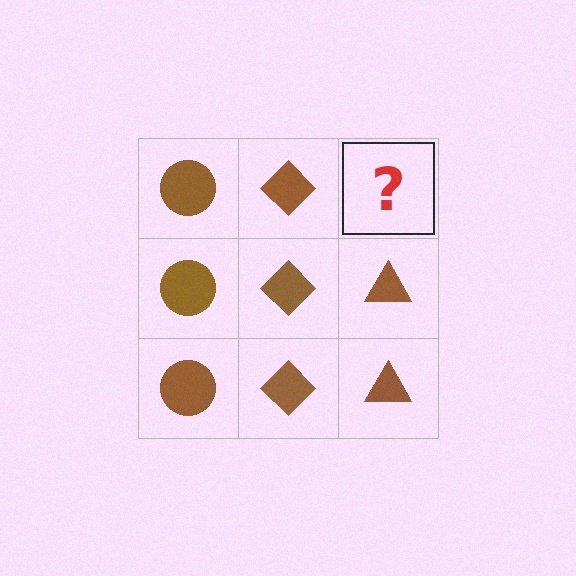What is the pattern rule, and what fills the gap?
The rule is that each column has a consistent shape. The gap should be filled with a brown triangle.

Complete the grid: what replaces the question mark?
The question mark should be replaced with a brown triangle.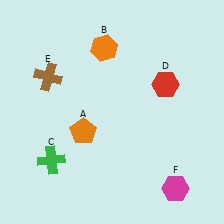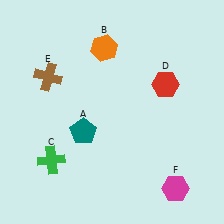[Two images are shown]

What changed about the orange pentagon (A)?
In Image 1, A is orange. In Image 2, it changed to teal.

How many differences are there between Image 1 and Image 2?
There is 1 difference between the two images.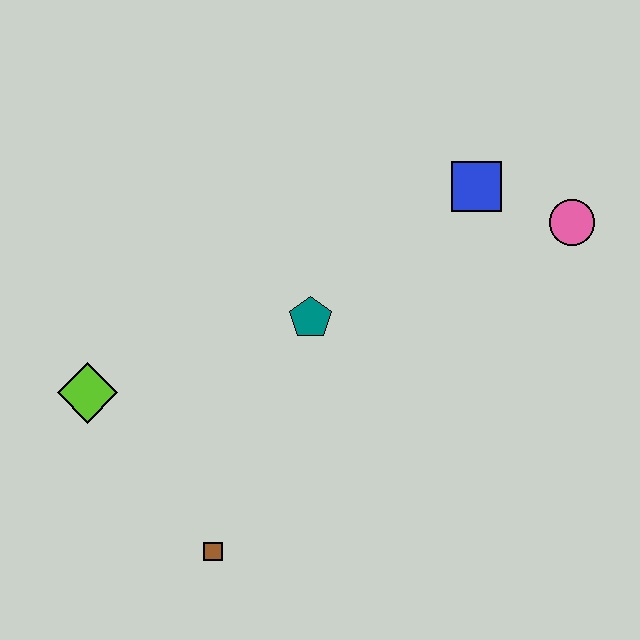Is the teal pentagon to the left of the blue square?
Yes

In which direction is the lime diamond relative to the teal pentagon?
The lime diamond is to the left of the teal pentagon.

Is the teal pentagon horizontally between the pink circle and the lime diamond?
Yes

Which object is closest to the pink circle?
The blue square is closest to the pink circle.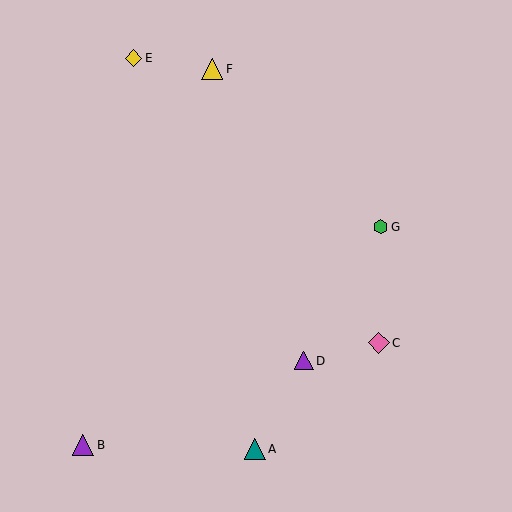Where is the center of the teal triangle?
The center of the teal triangle is at (255, 449).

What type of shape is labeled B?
Shape B is a purple triangle.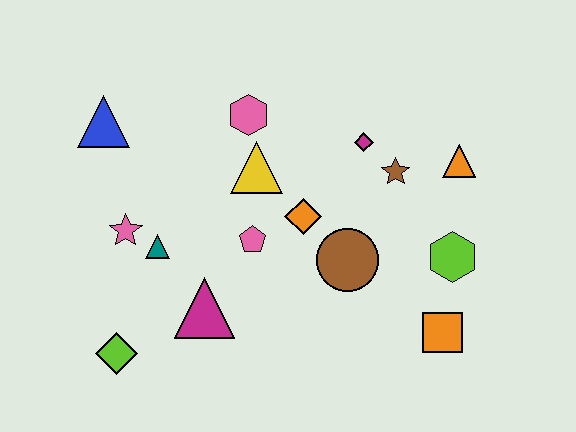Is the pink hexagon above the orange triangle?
Yes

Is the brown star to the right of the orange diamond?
Yes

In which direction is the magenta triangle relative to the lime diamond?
The magenta triangle is to the right of the lime diamond.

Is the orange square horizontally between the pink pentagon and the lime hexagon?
Yes